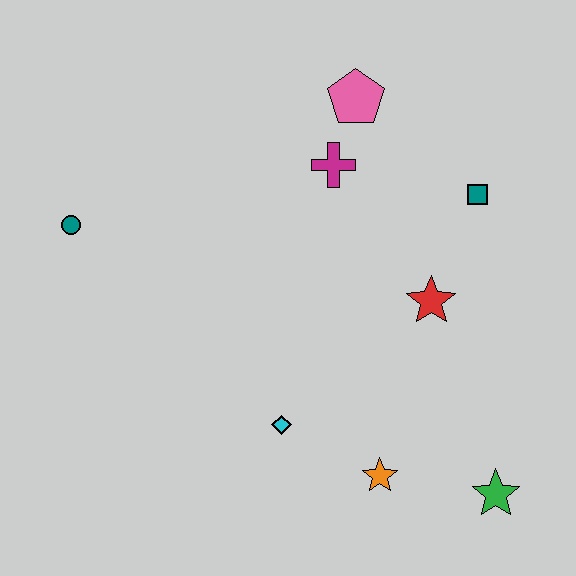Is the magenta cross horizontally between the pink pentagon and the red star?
No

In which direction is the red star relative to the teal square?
The red star is below the teal square.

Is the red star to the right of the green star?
No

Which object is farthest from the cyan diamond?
The pink pentagon is farthest from the cyan diamond.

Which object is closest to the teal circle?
The magenta cross is closest to the teal circle.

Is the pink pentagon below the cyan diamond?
No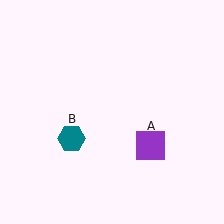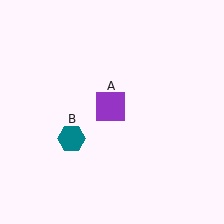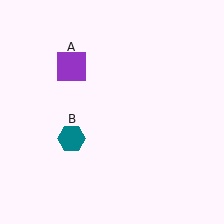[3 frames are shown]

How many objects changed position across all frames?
1 object changed position: purple square (object A).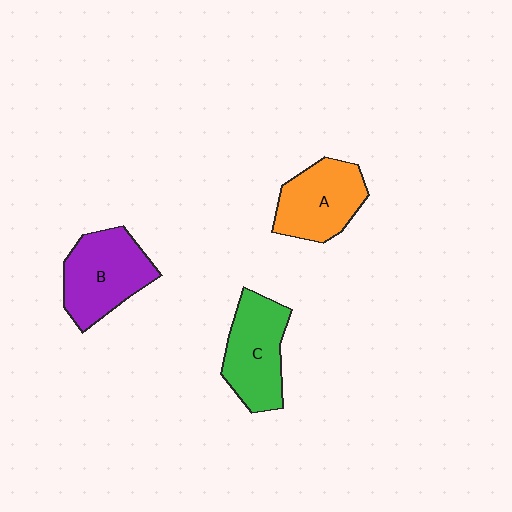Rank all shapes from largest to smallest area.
From largest to smallest: B (purple), C (green), A (orange).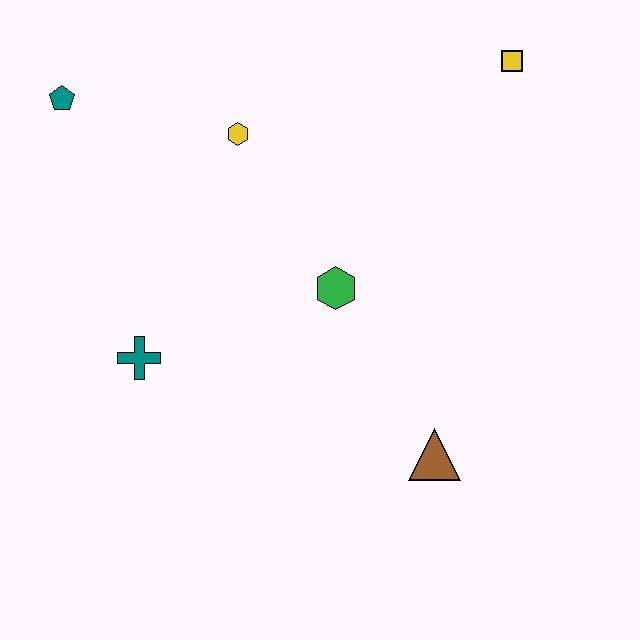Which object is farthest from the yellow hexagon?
The brown triangle is farthest from the yellow hexagon.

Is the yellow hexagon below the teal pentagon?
Yes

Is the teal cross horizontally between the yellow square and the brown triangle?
No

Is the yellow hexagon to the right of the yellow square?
No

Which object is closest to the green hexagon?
The yellow hexagon is closest to the green hexagon.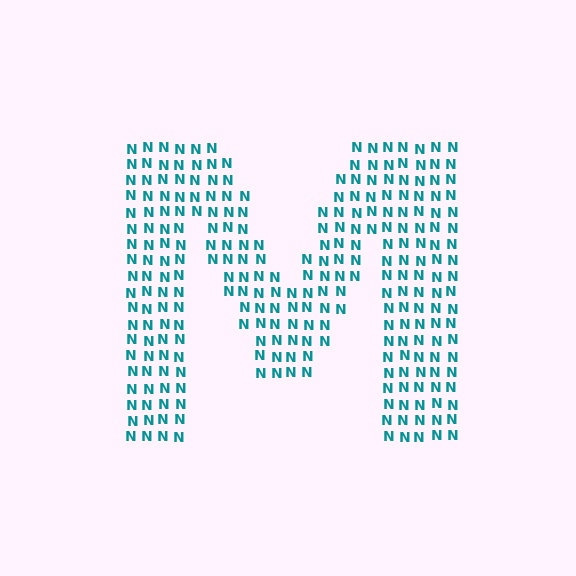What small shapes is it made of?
It is made of small letter N's.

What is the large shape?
The large shape is the letter M.